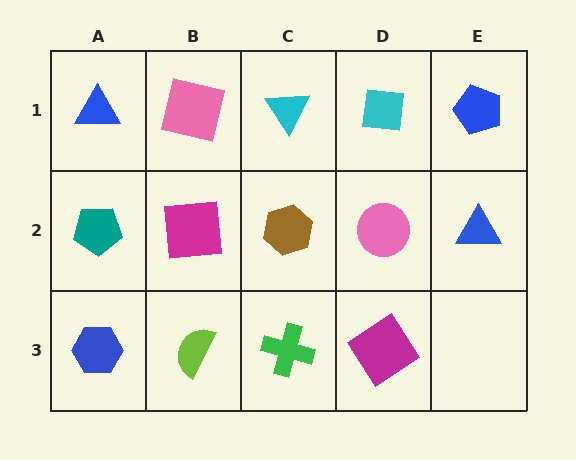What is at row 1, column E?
A blue pentagon.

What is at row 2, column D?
A pink circle.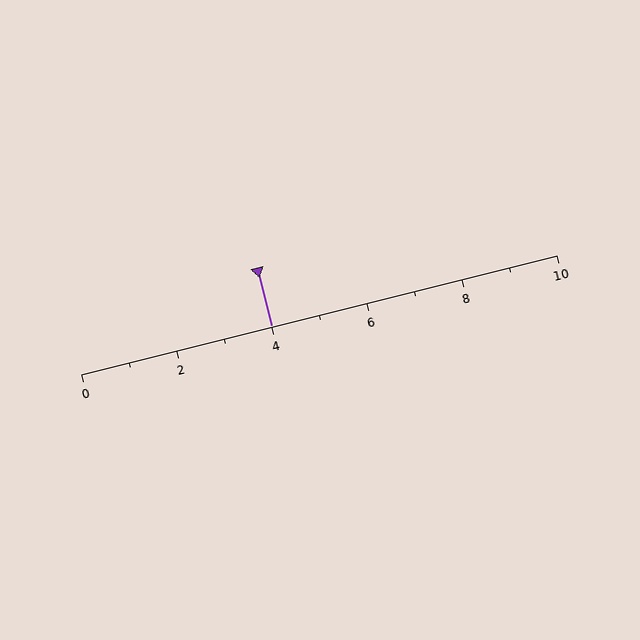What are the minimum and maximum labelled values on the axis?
The axis runs from 0 to 10.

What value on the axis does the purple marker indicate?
The marker indicates approximately 4.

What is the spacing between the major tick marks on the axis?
The major ticks are spaced 2 apart.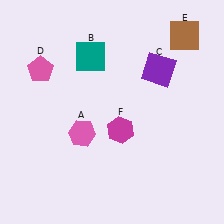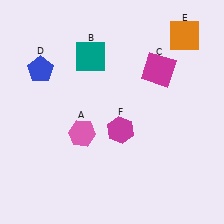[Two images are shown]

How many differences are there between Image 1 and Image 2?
There are 3 differences between the two images.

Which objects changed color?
C changed from purple to magenta. D changed from pink to blue. E changed from brown to orange.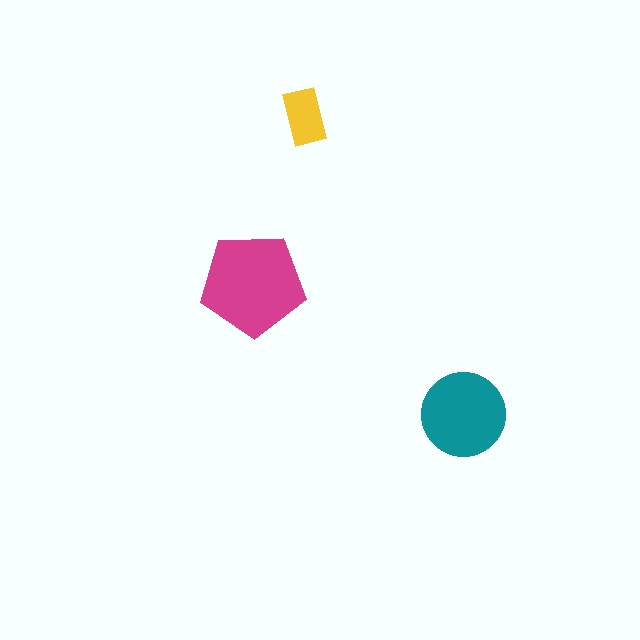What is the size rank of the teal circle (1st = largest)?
2nd.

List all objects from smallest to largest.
The yellow rectangle, the teal circle, the magenta pentagon.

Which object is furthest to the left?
The magenta pentagon is leftmost.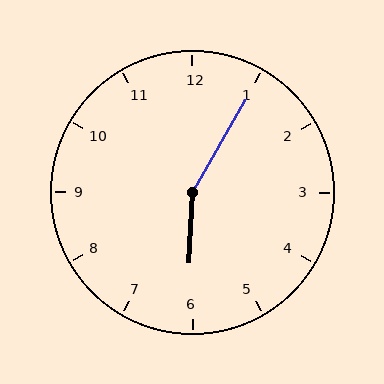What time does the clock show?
6:05.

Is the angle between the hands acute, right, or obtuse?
It is obtuse.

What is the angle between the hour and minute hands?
Approximately 152 degrees.